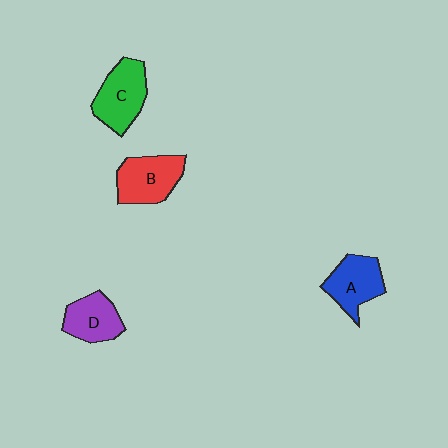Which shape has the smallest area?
Shape D (purple).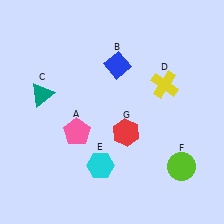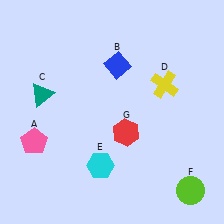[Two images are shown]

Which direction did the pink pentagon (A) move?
The pink pentagon (A) moved left.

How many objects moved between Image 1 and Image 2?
2 objects moved between the two images.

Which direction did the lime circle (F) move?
The lime circle (F) moved down.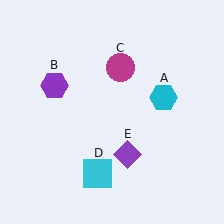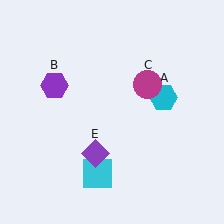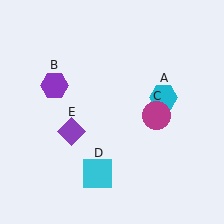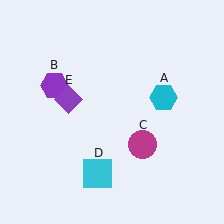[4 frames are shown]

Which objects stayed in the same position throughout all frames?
Cyan hexagon (object A) and purple hexagon (object B) and cyan square (object D) remained stationary.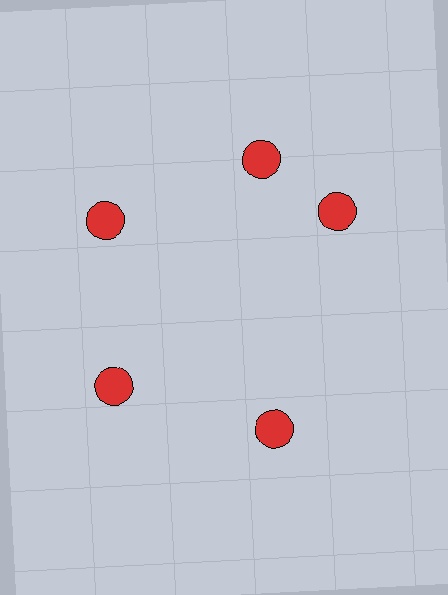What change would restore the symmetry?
The symmetry would be restored by rotating it back into even spacing with its neighbors so that all 5 circles sit at equal angles and equal distance from the center.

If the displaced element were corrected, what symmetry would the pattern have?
It would have 5-fold rotational symmetry — the pattern would map onto itself every 72 degrees.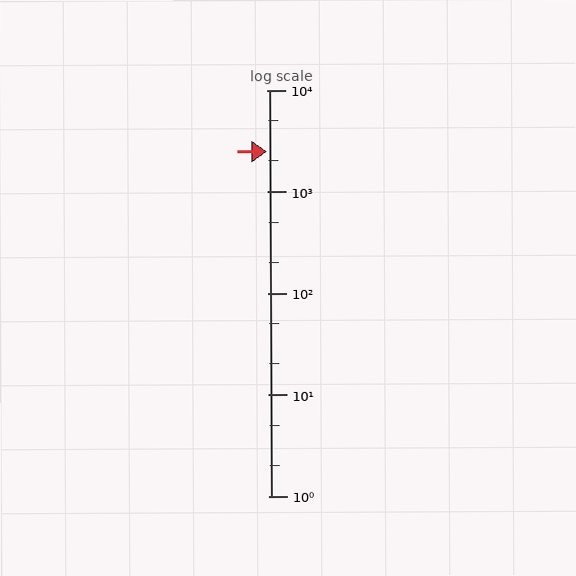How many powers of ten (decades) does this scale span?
The scale spans 4 decades, from 1 to 10000.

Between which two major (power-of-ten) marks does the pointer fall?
The pointer is between 1000 and 10000.